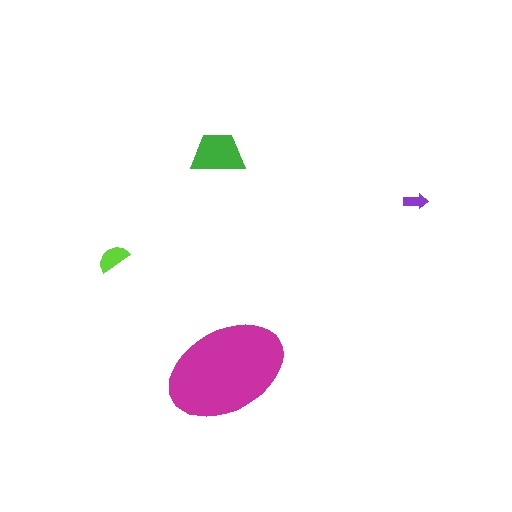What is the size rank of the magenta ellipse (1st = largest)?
1st.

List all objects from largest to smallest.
The magenta ellipse, the green trapezoid, the lime semicircle, the purple arrow.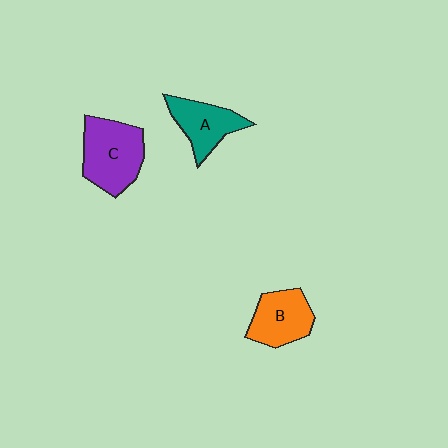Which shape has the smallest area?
Shape A (teal).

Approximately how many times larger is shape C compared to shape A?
Approximately 1.4 times.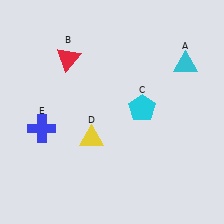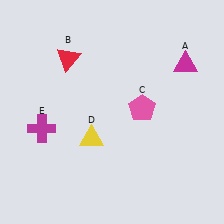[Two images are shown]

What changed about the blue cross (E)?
In Image 1, E is blue. In Image 2, it changed to magenta.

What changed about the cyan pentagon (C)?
In Image 1, C is cyan. In Image 2, it changed to pink.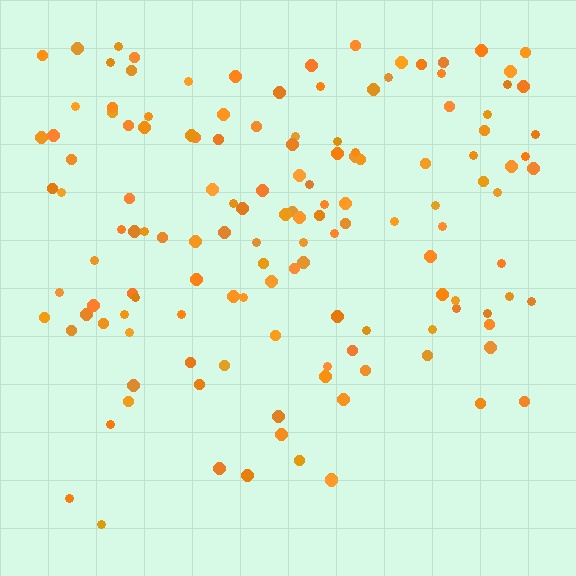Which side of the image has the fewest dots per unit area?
The bottom.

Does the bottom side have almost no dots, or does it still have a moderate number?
Still a moderate number, just noticeably fewer than the top.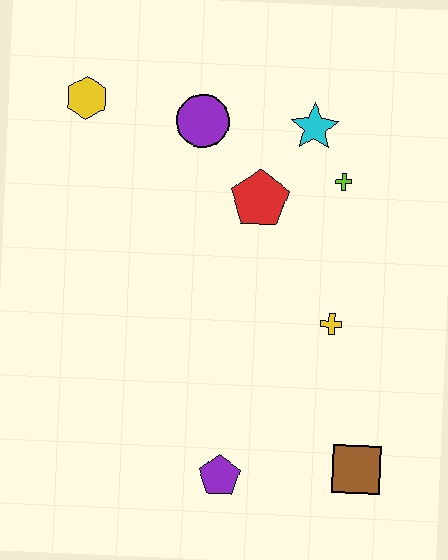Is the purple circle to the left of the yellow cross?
Yes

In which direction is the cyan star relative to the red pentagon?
The cyan star is above the red pentagon.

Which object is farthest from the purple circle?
The brown square is farthest from the purple circle.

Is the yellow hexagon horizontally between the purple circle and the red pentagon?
No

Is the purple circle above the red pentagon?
Yes